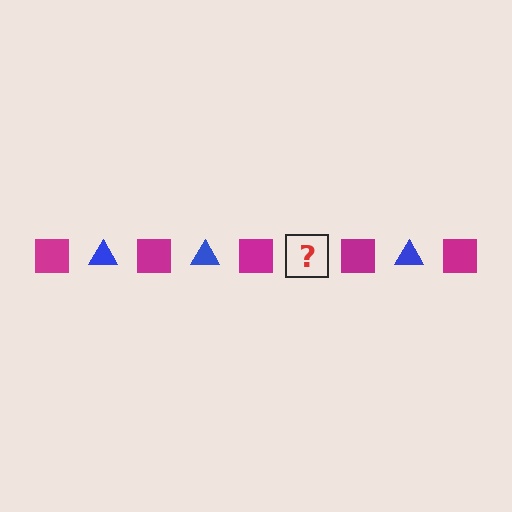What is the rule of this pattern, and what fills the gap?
The rule is that the pattern alternates between magenta square and blue triangle. The gap should be filled with a blue triangle.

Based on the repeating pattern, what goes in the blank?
The blank should be a blue triangle.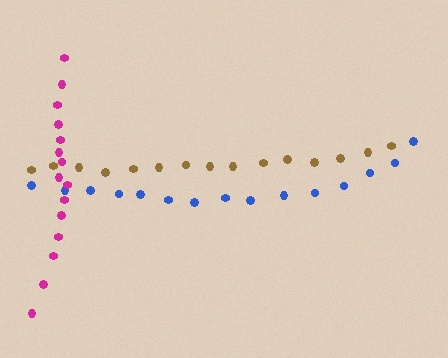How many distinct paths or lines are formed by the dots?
There are 3 distinct paths.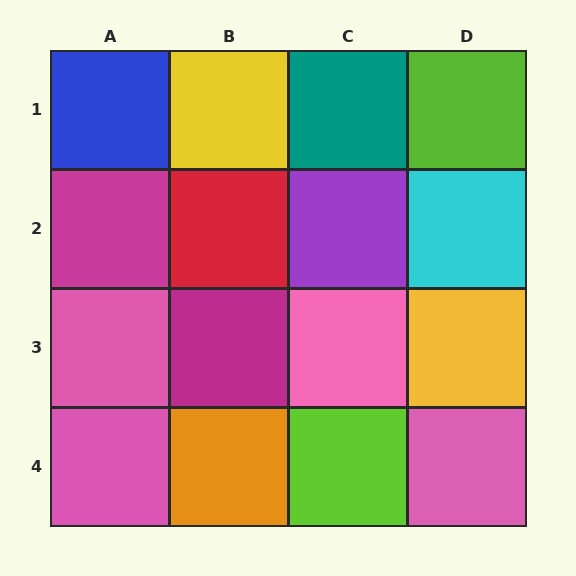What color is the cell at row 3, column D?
Yellow.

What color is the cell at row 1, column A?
Blue.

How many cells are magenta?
2 cells are magenta.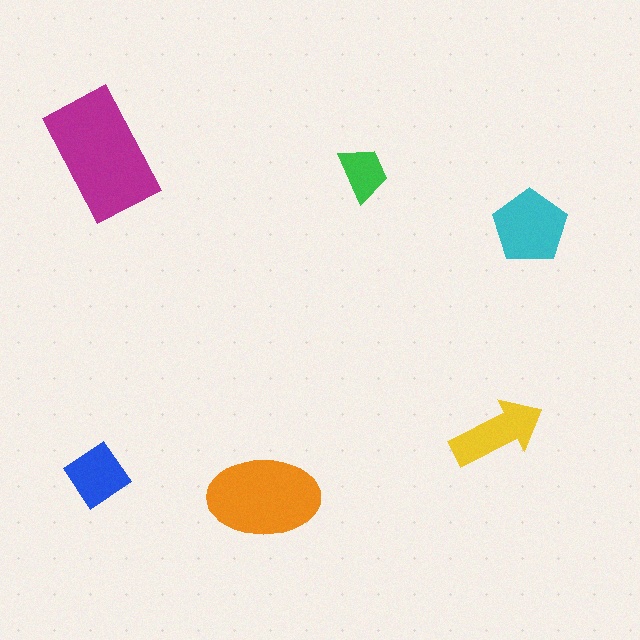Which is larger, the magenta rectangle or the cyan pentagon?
The magenta rectangle.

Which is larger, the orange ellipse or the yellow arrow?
The orange ellipse.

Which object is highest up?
The magenta rectangle is topmost.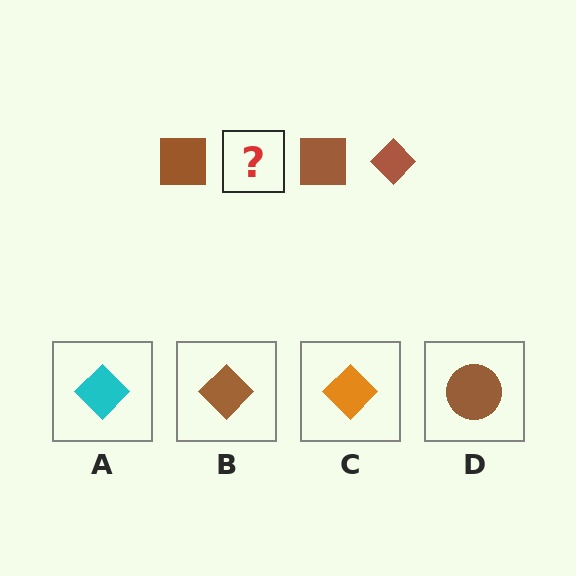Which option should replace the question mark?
Option B.